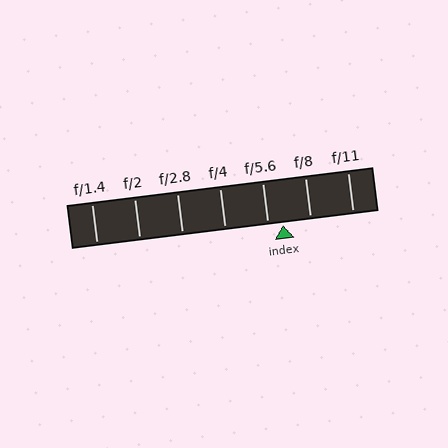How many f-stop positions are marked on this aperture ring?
There are 7 f-stop positions marked.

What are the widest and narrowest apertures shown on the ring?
The widest aperture shown is f/1.4 and the narrowest is f/11.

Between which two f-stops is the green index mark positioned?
The index mark is between f/5.6 and f/8.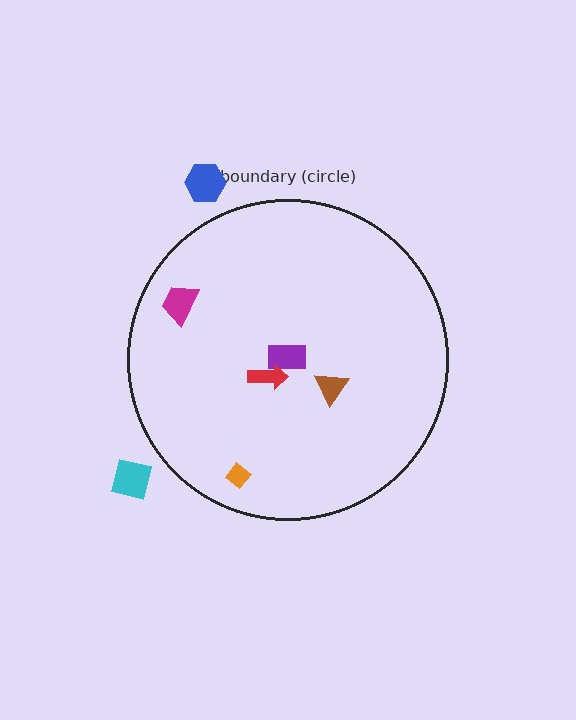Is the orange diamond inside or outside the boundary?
Inside.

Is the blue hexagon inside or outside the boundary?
Outside.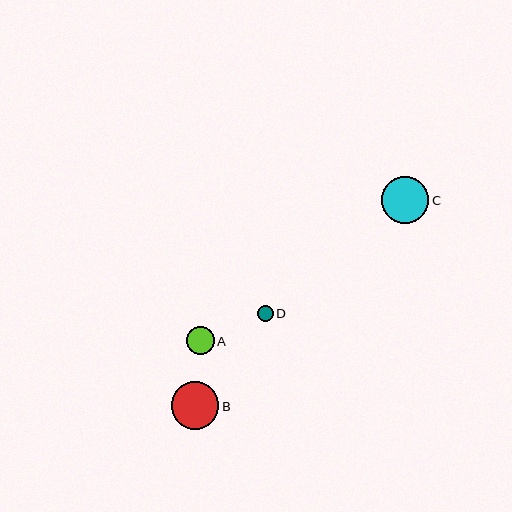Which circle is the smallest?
Circle D is the smallest with a size of approximately 16 pixels.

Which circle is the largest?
Circle B is the largest with a size of approximately 48 pixels.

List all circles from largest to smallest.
From largest to smallest: B, C, A, D.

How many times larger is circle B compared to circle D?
Circle B is approximately 3.0 times the size of circle D.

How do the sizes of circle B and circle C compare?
Circle B and circle C are approximately the same size.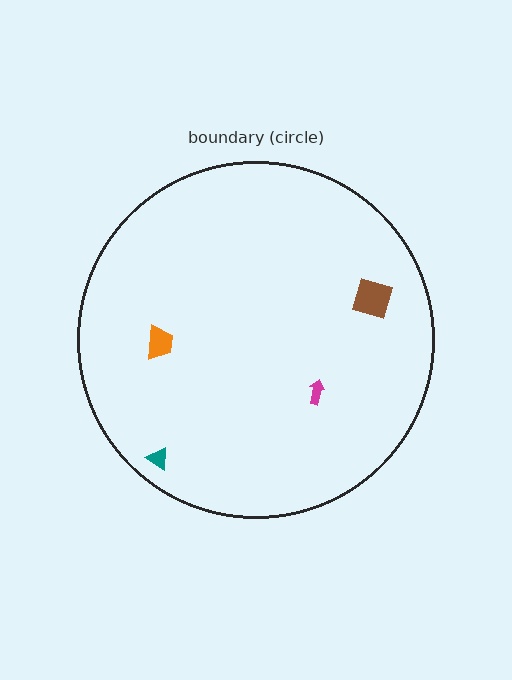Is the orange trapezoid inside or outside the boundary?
Inside.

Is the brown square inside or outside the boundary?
Inside.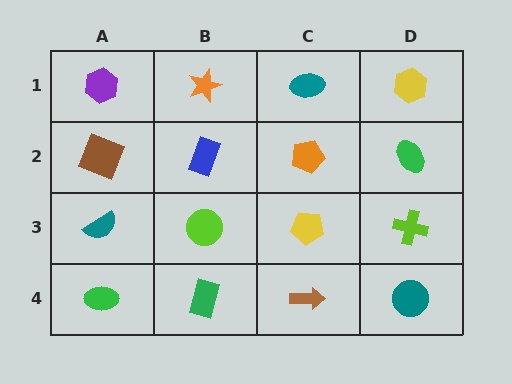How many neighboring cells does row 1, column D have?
2.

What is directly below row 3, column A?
A green ellipse.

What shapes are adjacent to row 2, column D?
A yellow hexagon (row 1, column D), a lime cross (row 3, column D), an orange pentagon (row 2, column C).